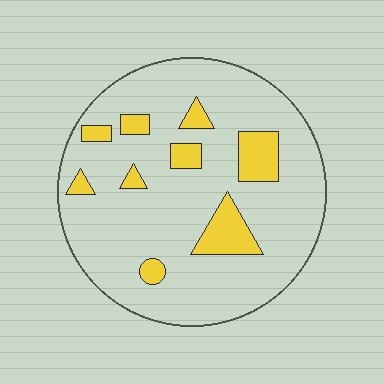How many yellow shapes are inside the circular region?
9.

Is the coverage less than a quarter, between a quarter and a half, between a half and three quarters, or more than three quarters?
Less than a quarter.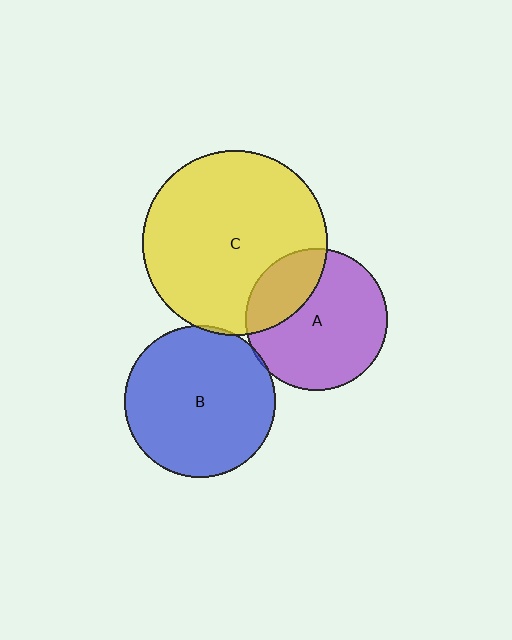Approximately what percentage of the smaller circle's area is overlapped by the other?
Approximately 5%.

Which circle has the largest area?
Circle C (yellow).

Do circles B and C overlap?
Yes.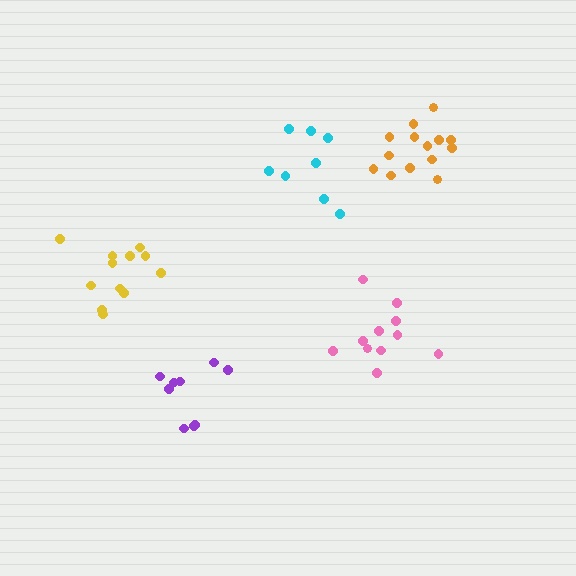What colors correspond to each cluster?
The clusters are colored: cyan, orange, purple, pink, yellow.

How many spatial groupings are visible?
There are 5 spatial groupings.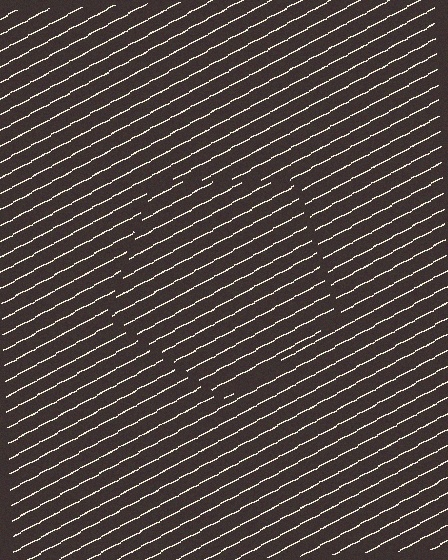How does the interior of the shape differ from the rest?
The interior of the shape contains the same grating, shifted by half a period — the contour is defined by the phase discontinuity where line-ends from the inner and outer gratings abut.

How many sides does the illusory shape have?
5 sides — the line-ends trace a pentagon.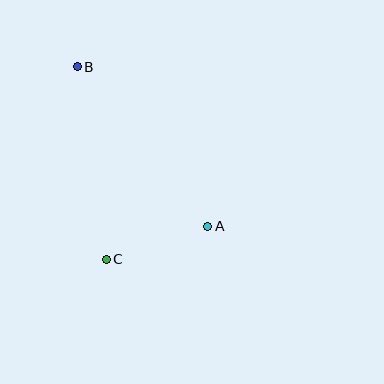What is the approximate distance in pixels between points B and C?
The distance between B and C is approximately 194 pixels.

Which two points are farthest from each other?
Points A and B are farthest from each other.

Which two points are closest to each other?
Points A and C are closest to each other.